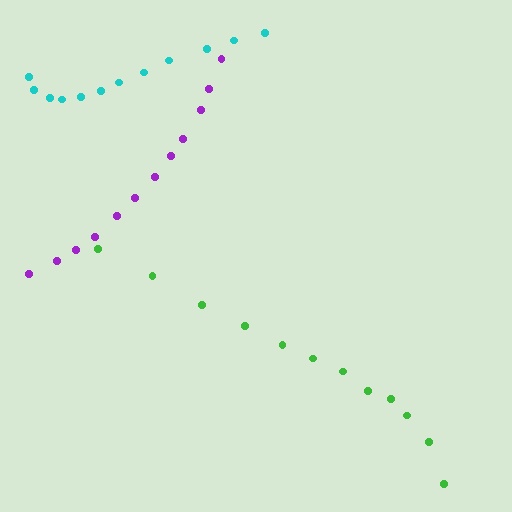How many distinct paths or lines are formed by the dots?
There are 3 distinct paths.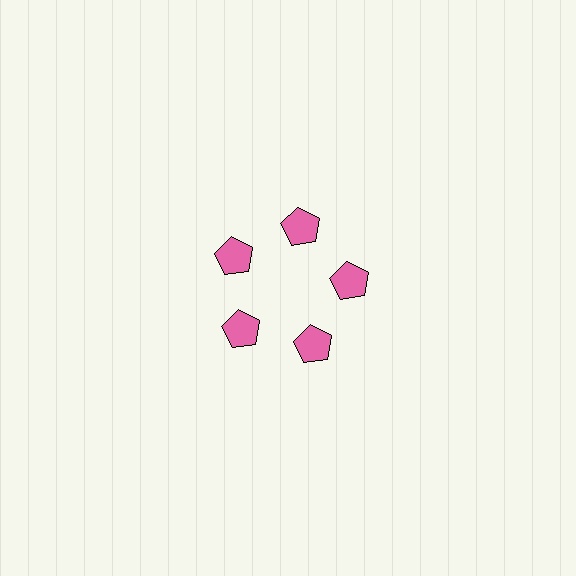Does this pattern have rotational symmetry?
Yes, this pattern has 5-fold rotational symmetry. It looks the same after rotating 72 degrees around the center.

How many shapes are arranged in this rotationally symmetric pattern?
There are 5 shapes, arranged in 5 groups of 1.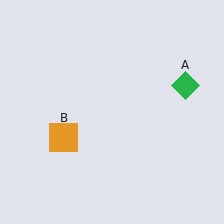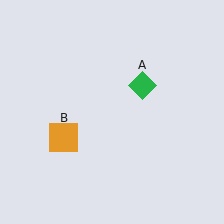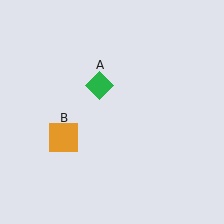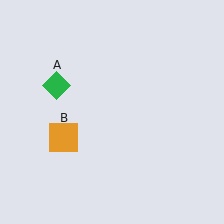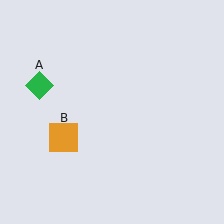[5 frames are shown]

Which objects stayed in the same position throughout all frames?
Orange square (object B) remained stationary.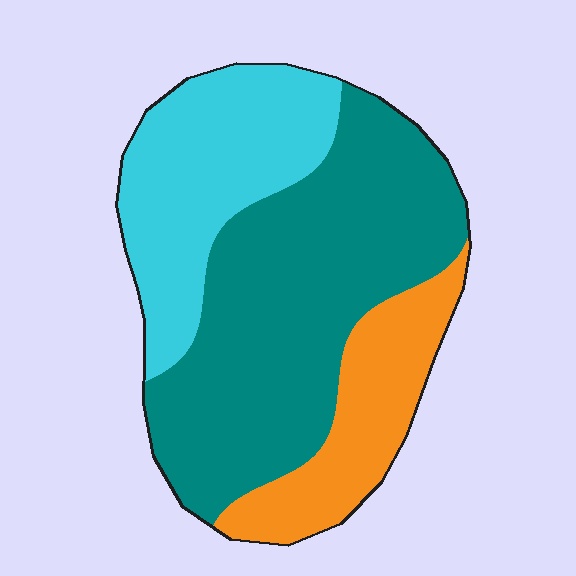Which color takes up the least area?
Orange, at roughly 20%.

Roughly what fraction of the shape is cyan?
Cyan covers roughly 30% of the shape.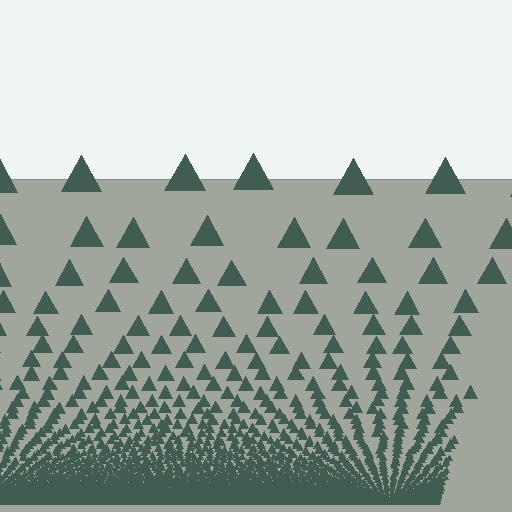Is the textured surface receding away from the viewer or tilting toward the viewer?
The surface appears to tilt toward the viewer. Texture elements get larger and sparser toward the top.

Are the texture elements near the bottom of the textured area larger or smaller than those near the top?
Smaller. The gradient is inverted — elements near the bottom are smaller and denser.